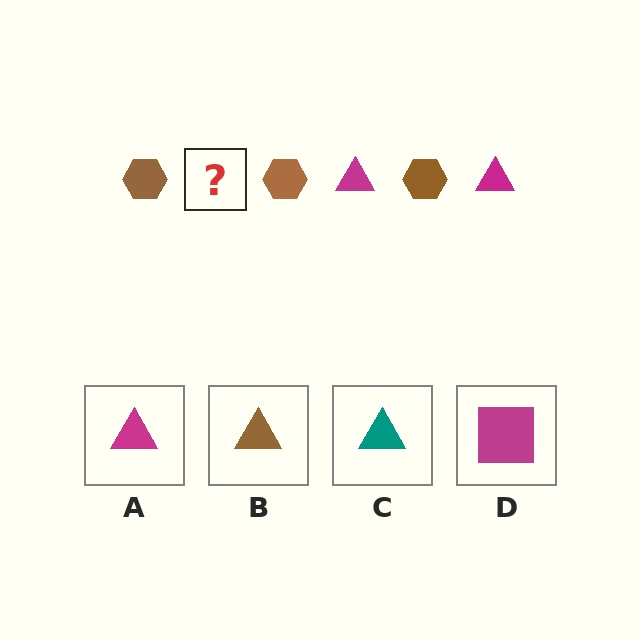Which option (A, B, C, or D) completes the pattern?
A.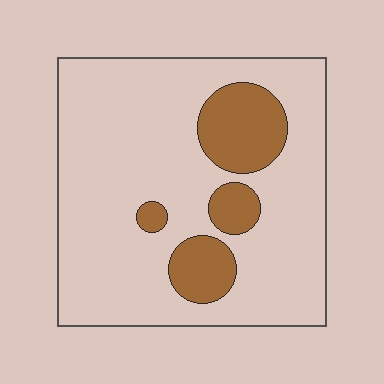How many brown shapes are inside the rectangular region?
4.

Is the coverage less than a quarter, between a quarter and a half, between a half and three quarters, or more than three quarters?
Less than a quarter.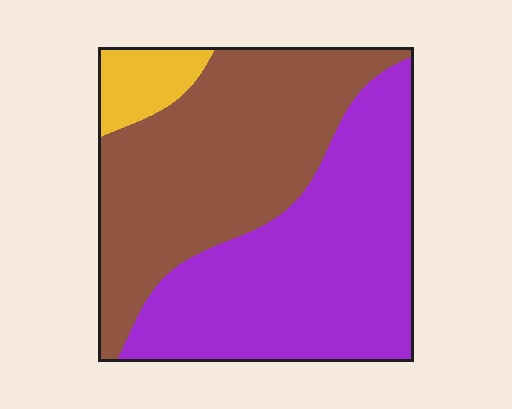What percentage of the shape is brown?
Brown covers around 45% of the shape.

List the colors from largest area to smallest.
From largest to smallest: purple, brown, yellow.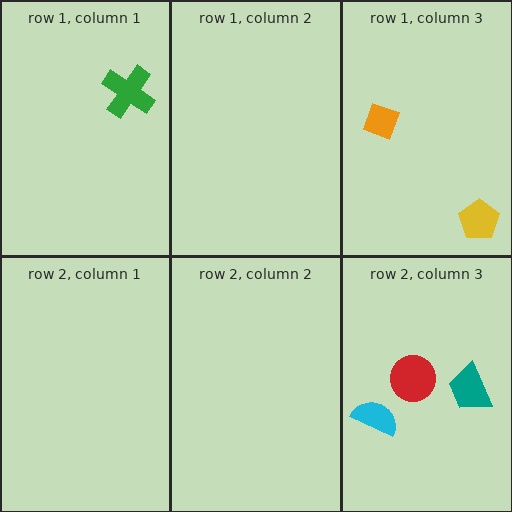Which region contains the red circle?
The row 2, column 3 region.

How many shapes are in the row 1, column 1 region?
1.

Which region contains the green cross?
The row 1, column 1 region.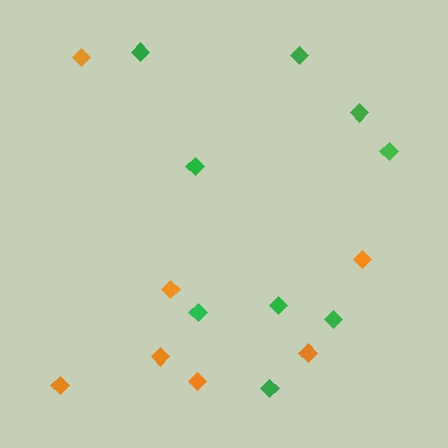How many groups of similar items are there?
There are 2 groups: one group of orange diamonds (7) and one group of green diamonds (9).